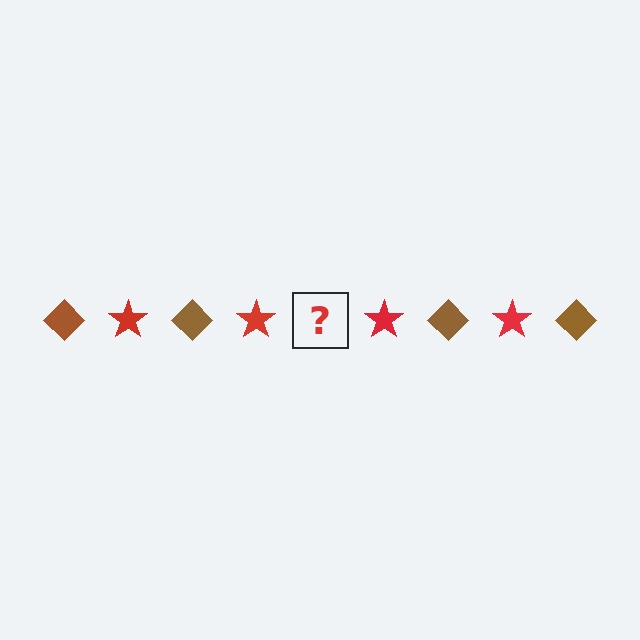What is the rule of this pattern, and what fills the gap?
The rule is that the pattern alternates between brown diamond and red star. The gap should be filled with a brown diamond.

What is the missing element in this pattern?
The missing element is a brown diamond.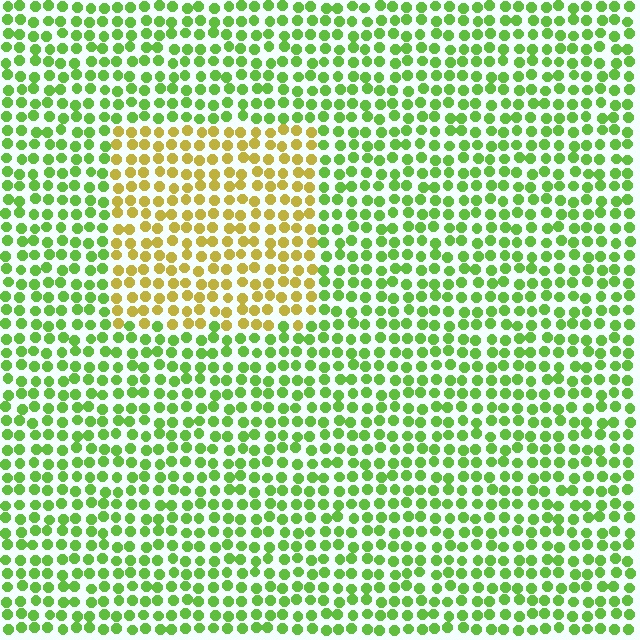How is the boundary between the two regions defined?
The boundary is defined purely by a slight shift in hue (about 51 degrees). Spacing, size, and orientation are identical on both sides.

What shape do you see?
I see a rectangle.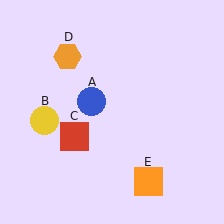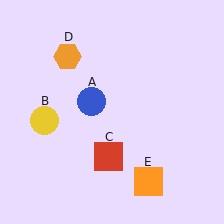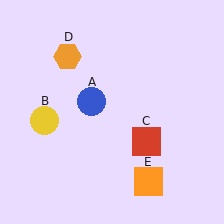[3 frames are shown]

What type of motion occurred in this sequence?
The red square (object C) rotated counterclockwise around the center of the scene.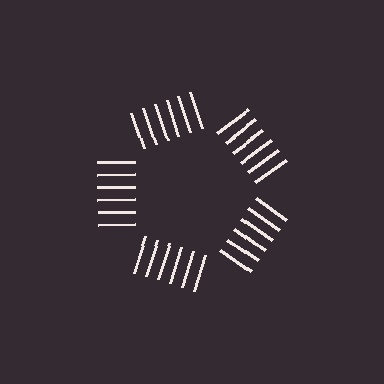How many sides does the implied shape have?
5 sides — the line-ends trace a pentagon.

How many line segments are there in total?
30 — 6 along each of the 5 edges.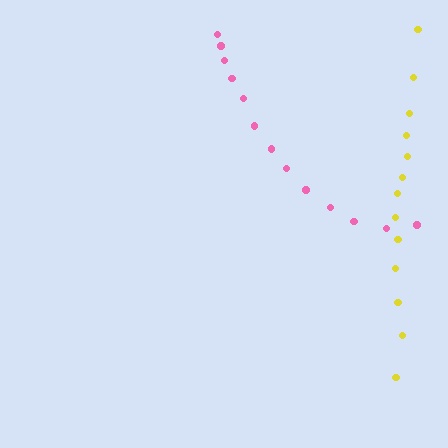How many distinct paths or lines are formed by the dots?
There are 2 distinct paths.